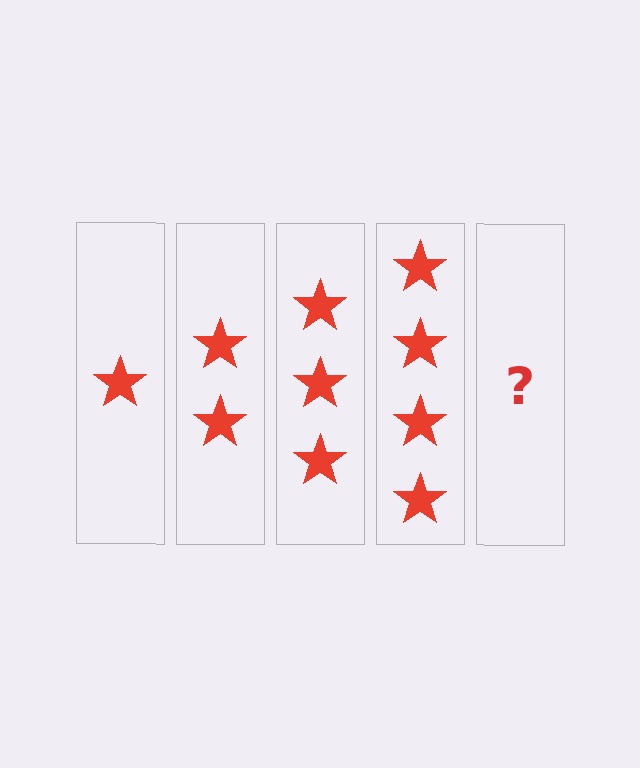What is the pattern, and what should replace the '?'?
The pattern is that each step adds one more star. The '?' should be 5 stars.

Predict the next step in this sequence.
The next step is 5 stars.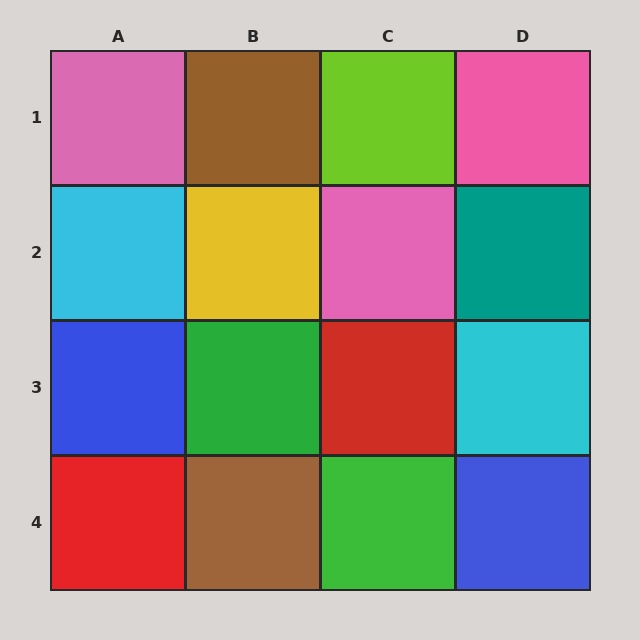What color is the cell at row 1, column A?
Pink.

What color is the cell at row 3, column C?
Red.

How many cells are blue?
2 cells are blue.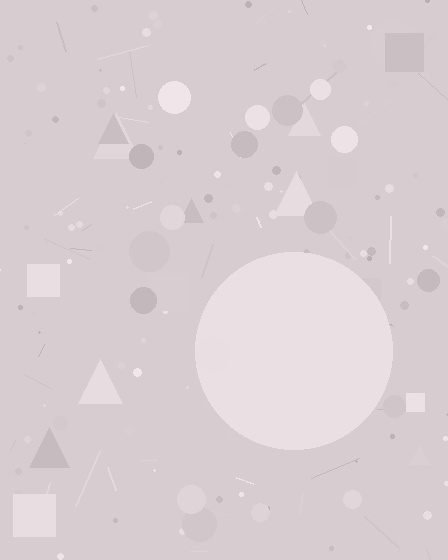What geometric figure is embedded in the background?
A circle is embedded in the background.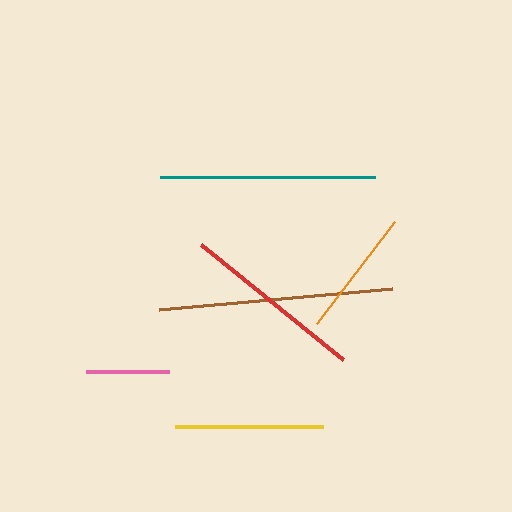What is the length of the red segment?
The red segment is approximately 182 pixels long.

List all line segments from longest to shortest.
From longest to shortest: brown, teal, red, yellow, orange, pink.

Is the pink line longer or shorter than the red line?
The red line is longer than the pink line.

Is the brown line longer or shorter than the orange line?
The brown line is longer than the orange line.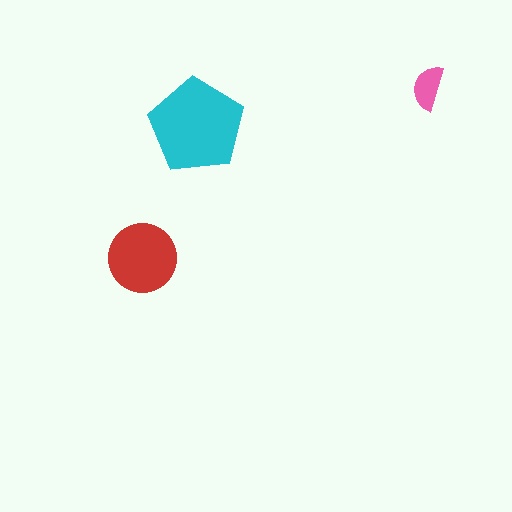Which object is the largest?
The cyan pentagon.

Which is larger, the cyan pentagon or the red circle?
The cyan pentagon.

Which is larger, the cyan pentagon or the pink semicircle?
The cyan pentagon.